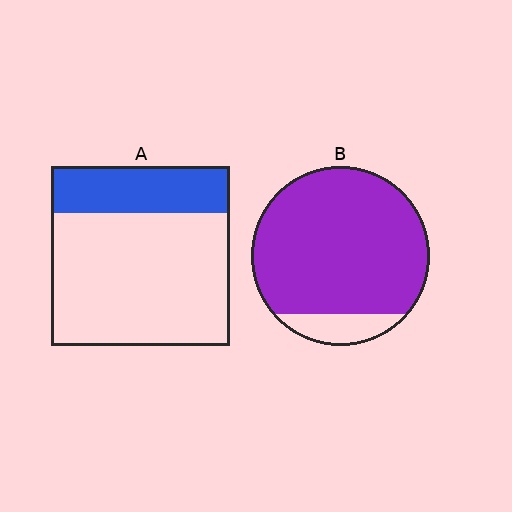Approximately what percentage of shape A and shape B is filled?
A is approximately 25% and B is approximately 90%.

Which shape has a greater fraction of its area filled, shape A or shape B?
Shape B.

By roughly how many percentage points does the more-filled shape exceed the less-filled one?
By roughly 60 percentage points (B over A).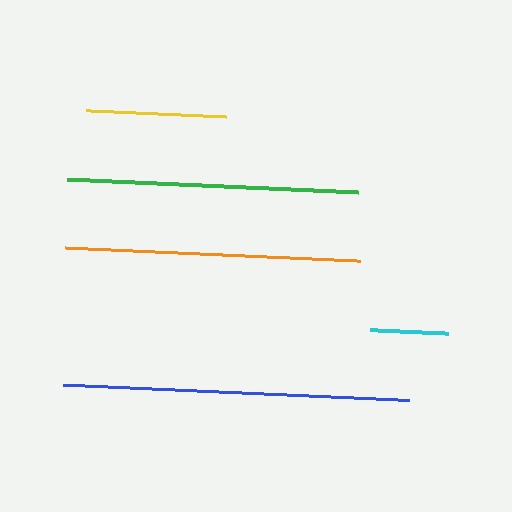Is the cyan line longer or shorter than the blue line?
The blue line is longer than the cyan line.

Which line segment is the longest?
The blue line is the longest at approximately 346 pixels.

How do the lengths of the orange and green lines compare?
The orange and green lines are approximately the same length.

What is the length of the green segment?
The green segment is approximately 291 pixels long.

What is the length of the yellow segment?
The yellow segment is approximately 140 pixels long.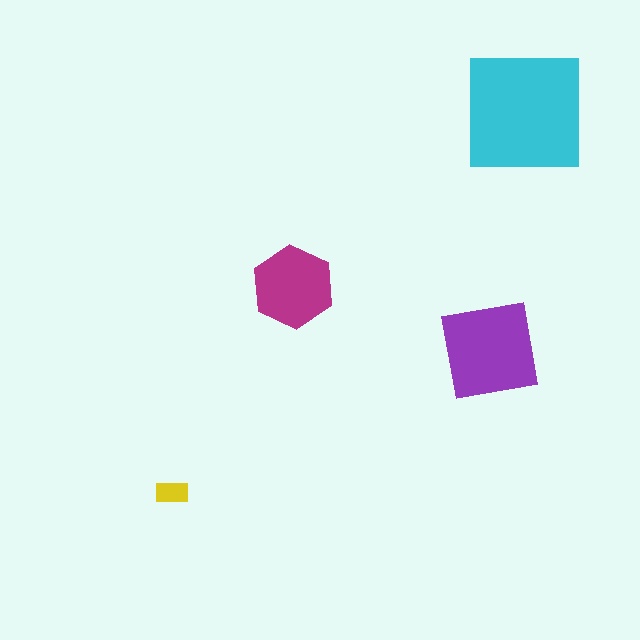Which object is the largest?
The cyan square.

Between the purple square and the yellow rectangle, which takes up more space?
The purple square.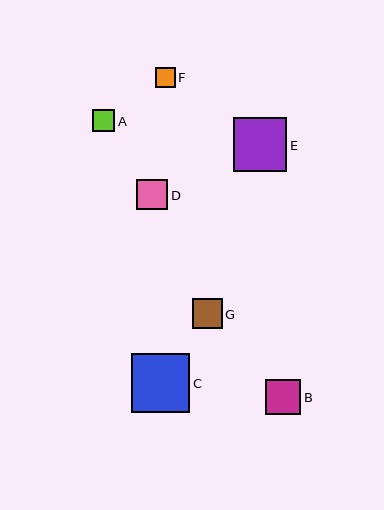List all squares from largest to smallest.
From largest to smallest: C, E, B, D, G, A, F.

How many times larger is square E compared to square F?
Square E is approximately 2.8 times the size of square F.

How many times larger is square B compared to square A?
Square B is approximately 1.6 times the size of square A.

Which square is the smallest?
Square F is the smallest with a size of approximately 19 pixels.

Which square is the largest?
Square C is the largest with a size of approximately 59 pixels.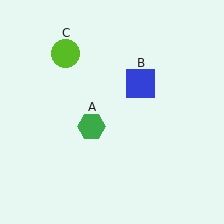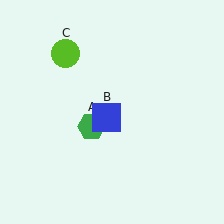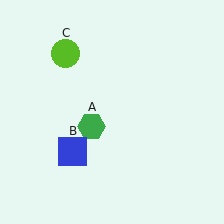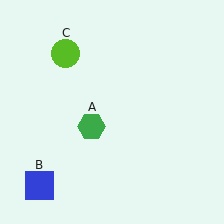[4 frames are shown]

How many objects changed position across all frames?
1 object changed position: blue square (object B).